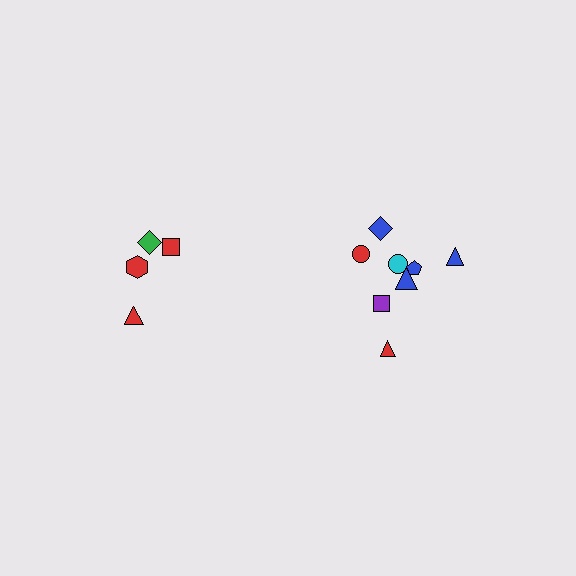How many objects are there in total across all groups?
There are 12 objects.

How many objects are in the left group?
There are 4 objects.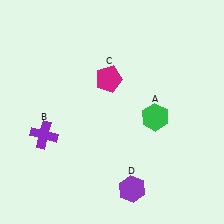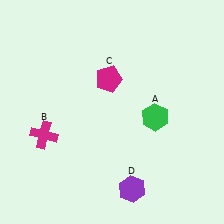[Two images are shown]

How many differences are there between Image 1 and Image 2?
There is 1 difference between the two images.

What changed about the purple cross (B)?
In Image 1, B is purple. In Image 2, it changed to magenta.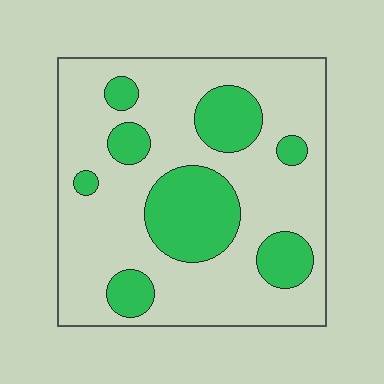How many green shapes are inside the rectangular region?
8.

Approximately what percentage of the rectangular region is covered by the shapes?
Approximately 25%.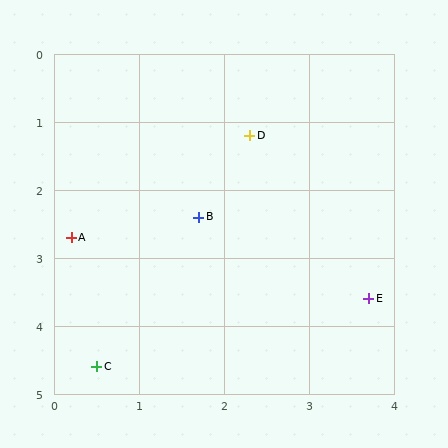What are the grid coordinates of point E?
Point E is at approximately (3.7, 3.6).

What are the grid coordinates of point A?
Point A is at approximately (0.2, 2.7).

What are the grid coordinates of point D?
Point D is at approximately (2.3, 1.2).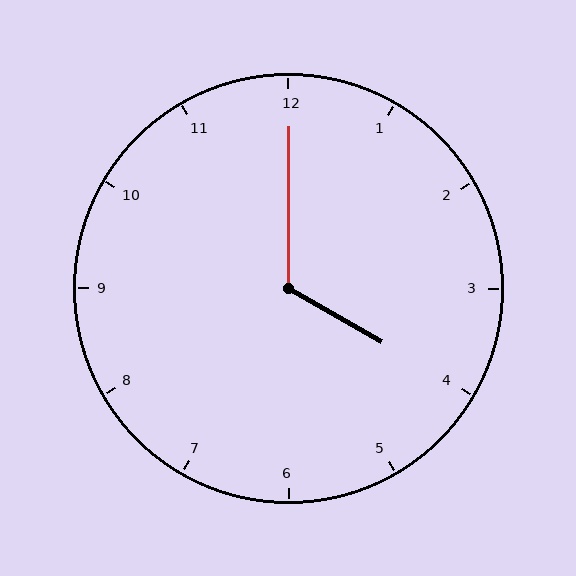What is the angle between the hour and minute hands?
Approximately 120 degrees.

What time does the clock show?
4:00.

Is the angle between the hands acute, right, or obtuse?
It is obtuse.